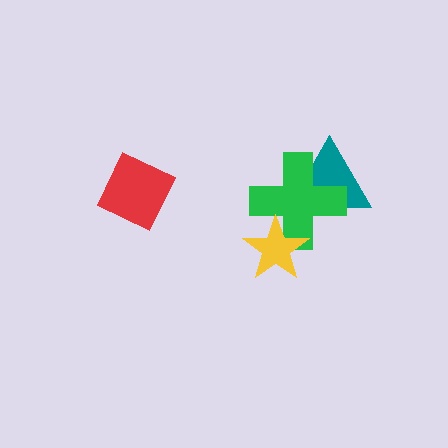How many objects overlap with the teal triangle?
1 object overlaps with the teal triangle.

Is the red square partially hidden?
No, no other shape covers it.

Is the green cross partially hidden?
Yes, it is partially covered by another shape.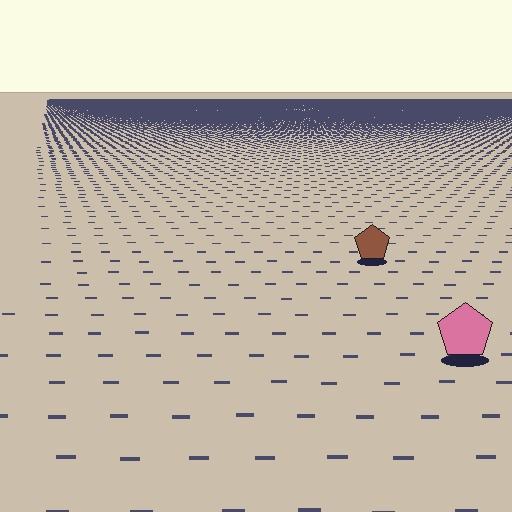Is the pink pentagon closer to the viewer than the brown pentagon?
Yes. The pink pentagon is closer — you can tell from the texture gradient: the ground texture is coarser near it.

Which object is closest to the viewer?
The pink pentagon is closest. The texture marks near it are larger and more spread out.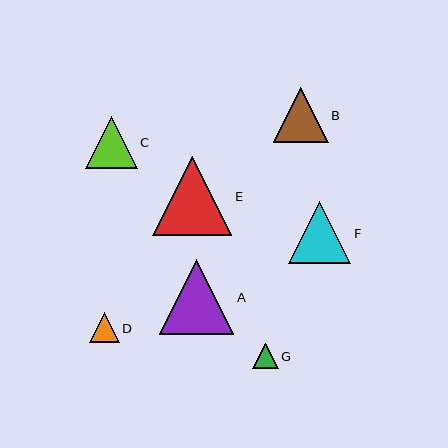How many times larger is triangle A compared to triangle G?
Triangle A is approximately 2.9 times the size of triangle G.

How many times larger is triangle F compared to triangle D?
Triangle F is approximately 2.1 times the size of triangle D.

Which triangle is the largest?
Triangle E is the largest with a size of approximately 79 pixels.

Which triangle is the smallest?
Triangle G is the smallest with a size of approximately 25 pixels.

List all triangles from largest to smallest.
From largest to smallest: E, A, F, B, C, D, G.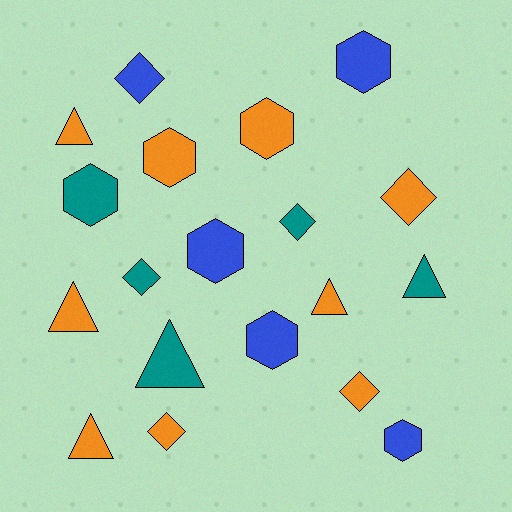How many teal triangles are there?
There are 2 teal triangles.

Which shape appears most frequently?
Hexagon, with 7 objects.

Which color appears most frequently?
Orange, with 9 objects.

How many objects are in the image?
There are 19 objects.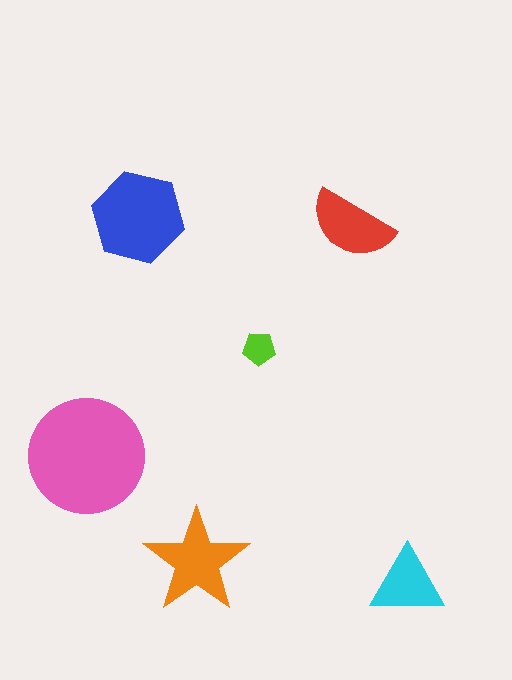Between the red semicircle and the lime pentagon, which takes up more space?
The red semicircle.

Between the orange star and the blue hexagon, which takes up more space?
The blue hexagon.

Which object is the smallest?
The lime pentagon.